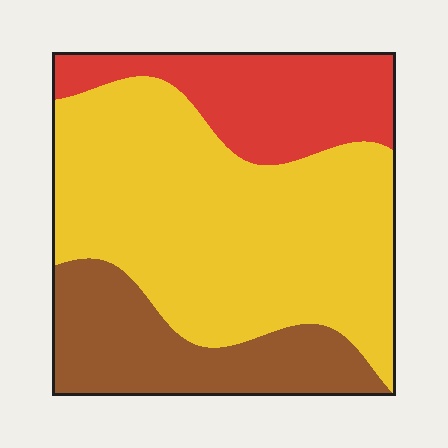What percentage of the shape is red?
Red covers roughly 20% of the shape.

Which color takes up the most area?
Yellow, at roughly 55%.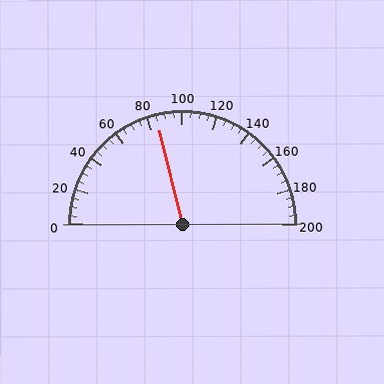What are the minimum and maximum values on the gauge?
The gauge ranges from 0 to 200.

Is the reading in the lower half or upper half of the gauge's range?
The reading is in the lower half of the range (0 to 200).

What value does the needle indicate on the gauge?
The needle indicates approximately 85.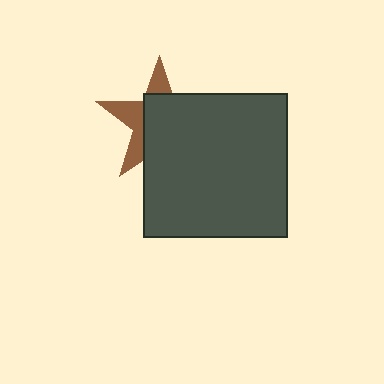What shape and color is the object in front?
The object in front is a dark gray square.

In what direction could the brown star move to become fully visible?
The brown star could move toward the upper-left. That would shift it out from behind the dark gray square entirely.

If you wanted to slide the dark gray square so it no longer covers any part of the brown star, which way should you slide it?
Slide it toward the lower-right — that is the most direct way to separate the two shapes.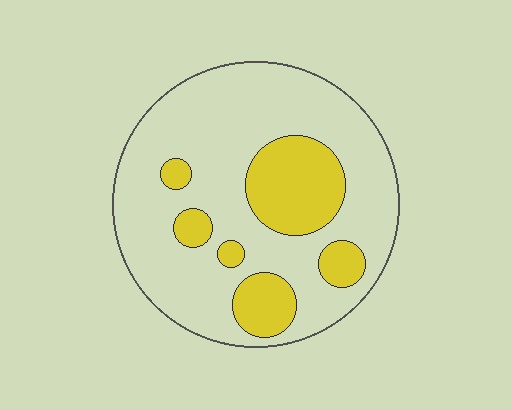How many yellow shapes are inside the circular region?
6.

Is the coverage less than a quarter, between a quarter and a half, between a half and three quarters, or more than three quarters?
Less than a quarter.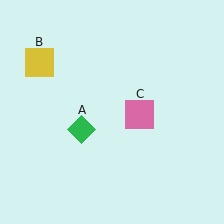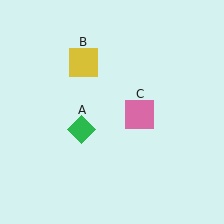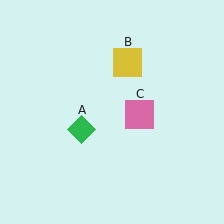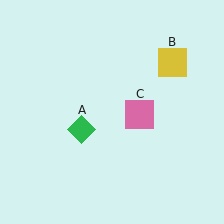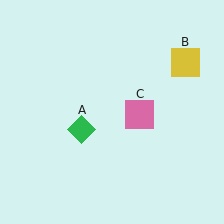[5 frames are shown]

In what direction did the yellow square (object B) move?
The yellow square (object B) moved right.